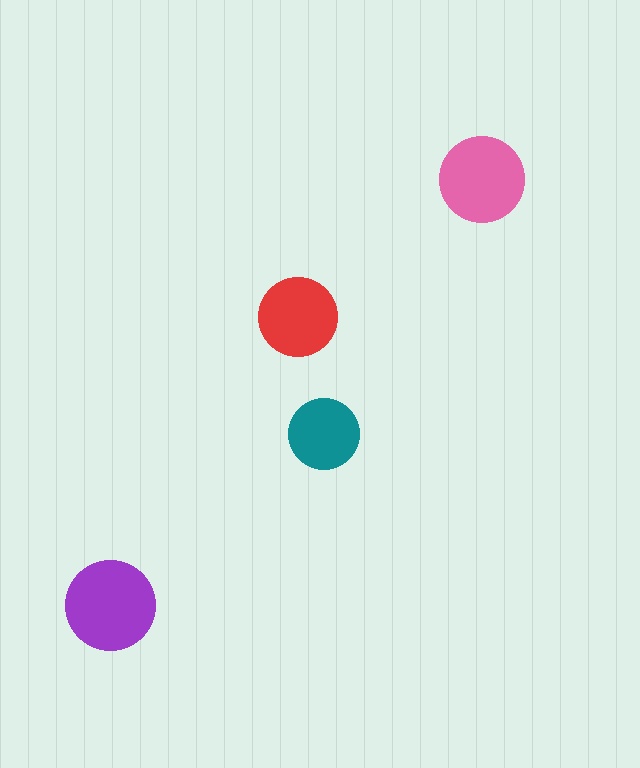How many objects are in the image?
There are 4 objects in the image.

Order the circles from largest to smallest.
the purple one, the pink one, the red one, the teal one.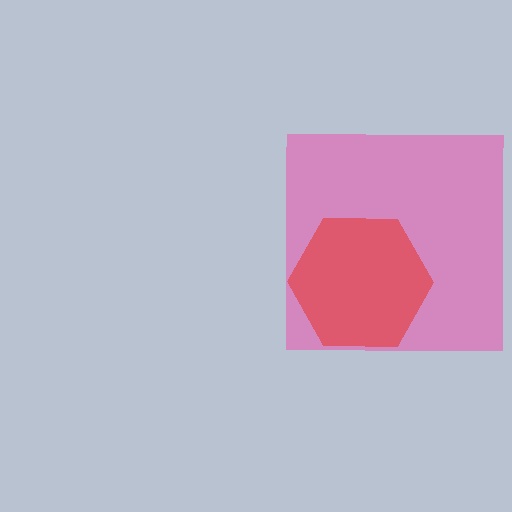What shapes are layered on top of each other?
The layered shapes are: a pink square, a red hexagon.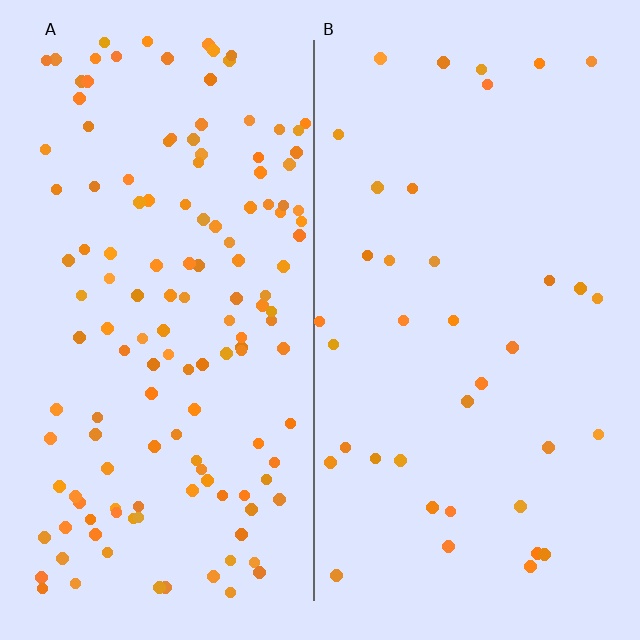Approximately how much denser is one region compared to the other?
Approximately 3.7× — region A over region B.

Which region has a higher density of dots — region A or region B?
A (the left).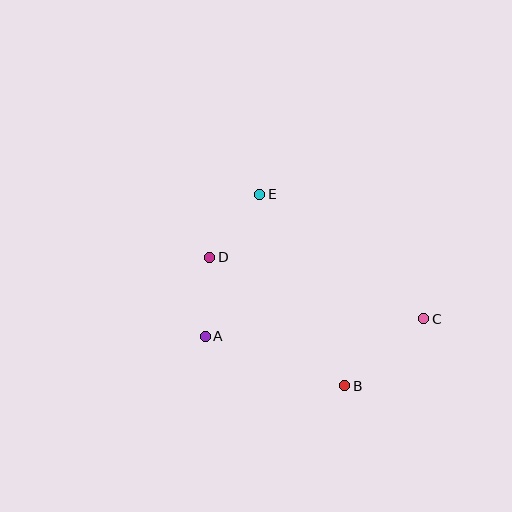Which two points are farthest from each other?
Points C and D are farthest from each other.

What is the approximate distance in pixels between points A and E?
The distance between A and E is approximately 152 pixels.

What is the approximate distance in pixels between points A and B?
The distance between A and B is approximately 148 pixels.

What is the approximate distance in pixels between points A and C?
The distance between A and C is approximately 219 pixels.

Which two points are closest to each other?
Points A and D are closest to each other.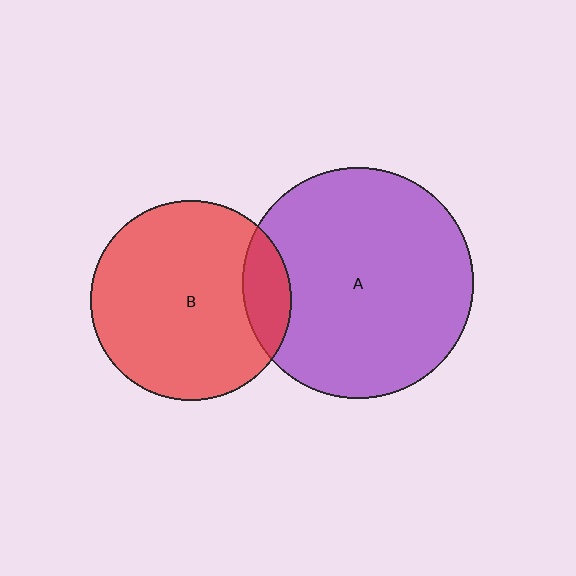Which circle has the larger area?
Circle A (purple).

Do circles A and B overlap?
Yes.